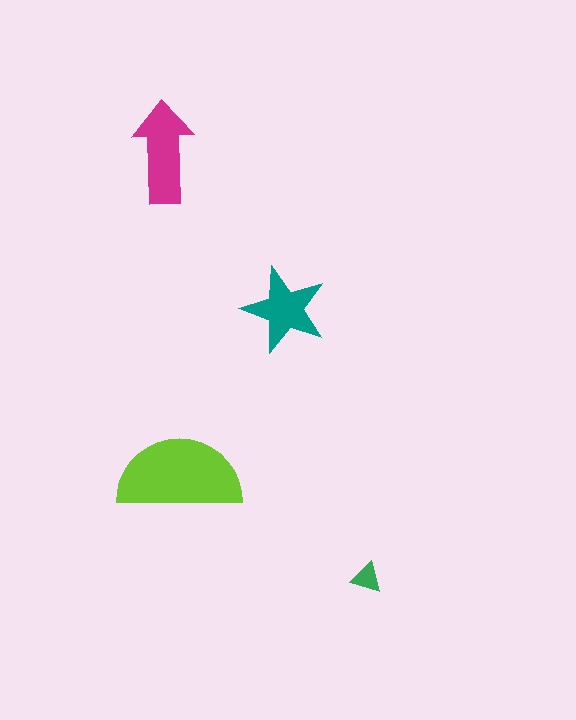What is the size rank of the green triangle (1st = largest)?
4th.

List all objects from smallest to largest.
The green triangle, the teal star, the magenta arrow, the lime semicircle.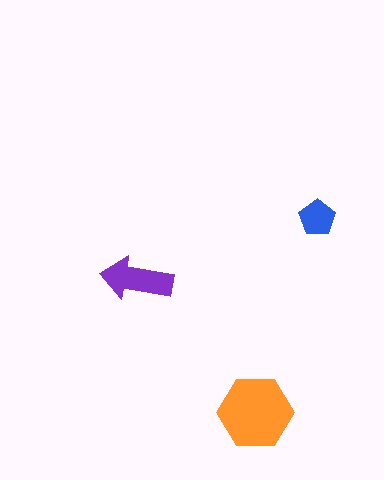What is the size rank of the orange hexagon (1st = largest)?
1st.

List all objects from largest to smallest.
The orange hexagon, the purple arrow, the blue pentagon.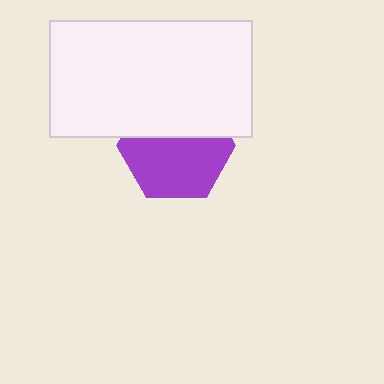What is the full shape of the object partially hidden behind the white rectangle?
The partially hidden object is a purple hexagon.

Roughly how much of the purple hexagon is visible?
About half of it is visible (roughly 60%).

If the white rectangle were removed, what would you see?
You would see the complete purple hexagon.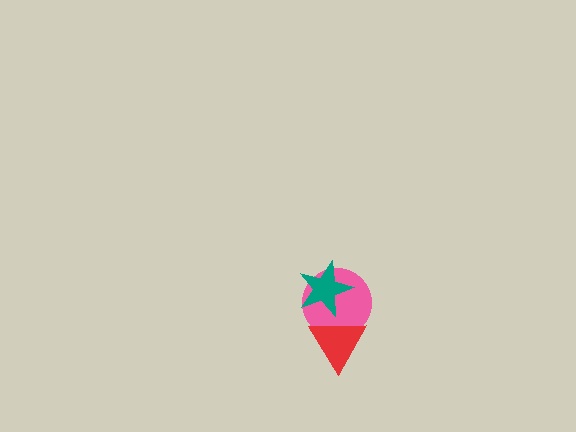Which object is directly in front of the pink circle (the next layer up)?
The red triangle is directly in front of the pink circle.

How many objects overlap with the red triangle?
2 objects overlap with the red triangle.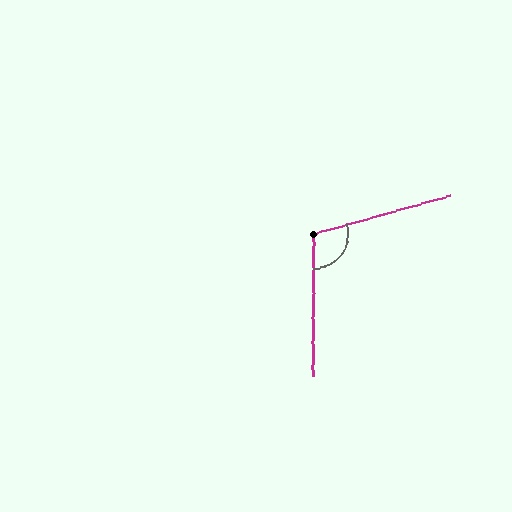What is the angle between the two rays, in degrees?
Approximately 106 degrees.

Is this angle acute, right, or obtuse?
It is obtuse.